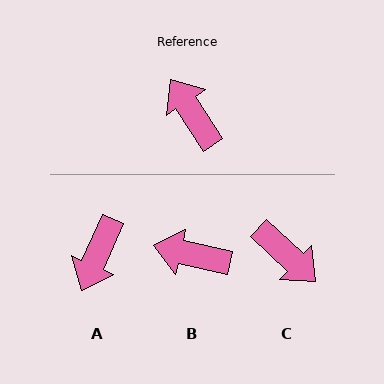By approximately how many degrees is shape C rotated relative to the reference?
Approximately 166 degrees clockwise.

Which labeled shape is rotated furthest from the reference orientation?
C, about 166 degrees away.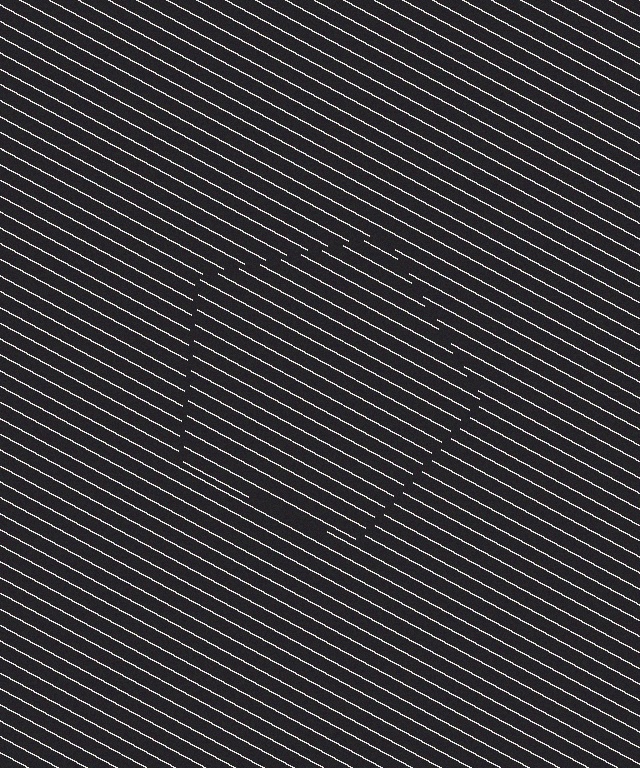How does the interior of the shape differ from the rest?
The interior of the shape contains the same grating, shifted by half a period — the contour is defined by the phase discontinuity where line-ends from the inner and outer gratings abut.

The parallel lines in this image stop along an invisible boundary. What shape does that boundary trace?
An illusory pentagon. The interior of the shape contains the same grating, shifted by half a period — the contour is defined by the phase discontinuity where line-ends from the inner and outer gratings abut.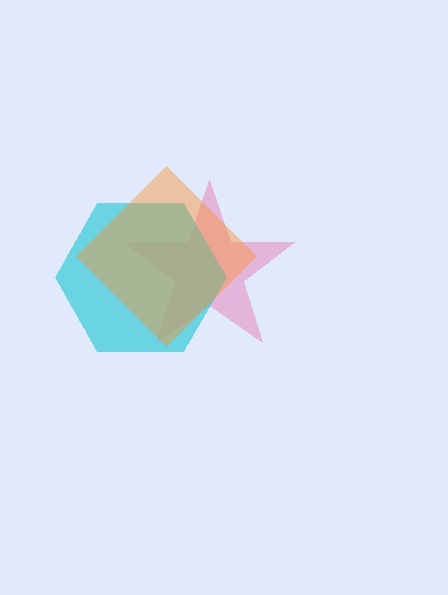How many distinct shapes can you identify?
There are 3 distinct shapes: a pink star, a cyan hexagon, an orange diamond.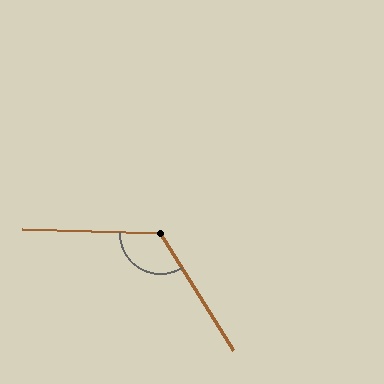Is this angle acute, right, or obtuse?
It is obtuse.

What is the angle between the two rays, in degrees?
Approximately 124 degrees.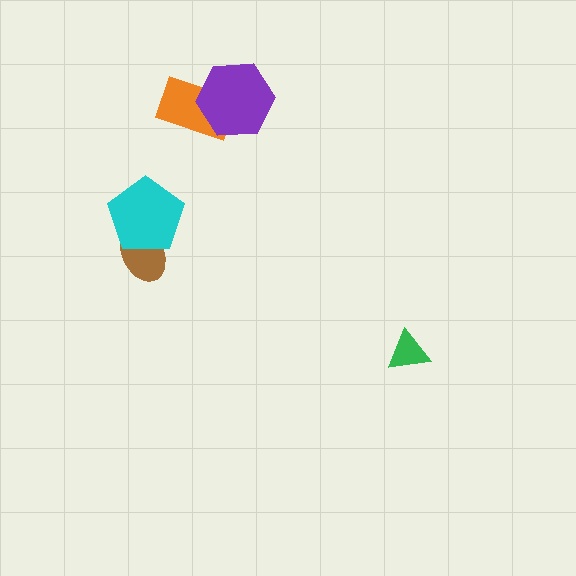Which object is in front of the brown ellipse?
The cyan pentagon is in front of the brown ellipse.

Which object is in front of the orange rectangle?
The purple hexagon is in front of the orange rectangle.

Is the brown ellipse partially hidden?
Yes, it is partially covered by another shape.